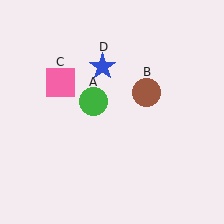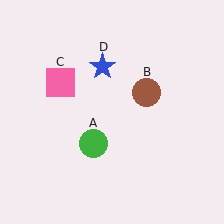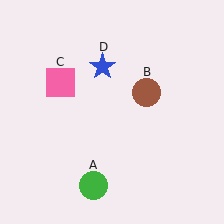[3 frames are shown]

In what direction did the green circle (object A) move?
The green circle (object A) moved down.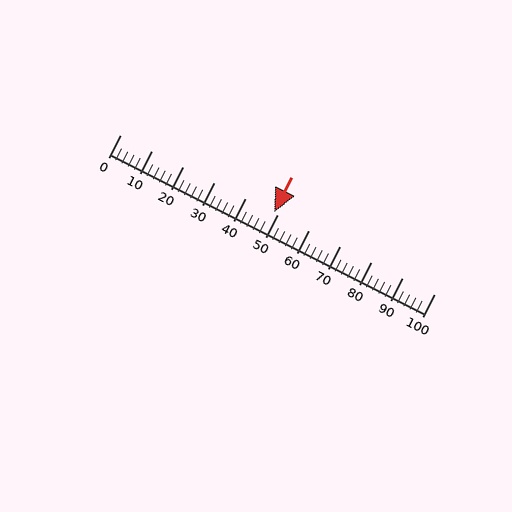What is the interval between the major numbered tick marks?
The major tick marks are spaced 10 units apart.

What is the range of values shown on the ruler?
The ruler shows values from 0 to 100.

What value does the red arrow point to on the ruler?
The red arrow points to approximately 49.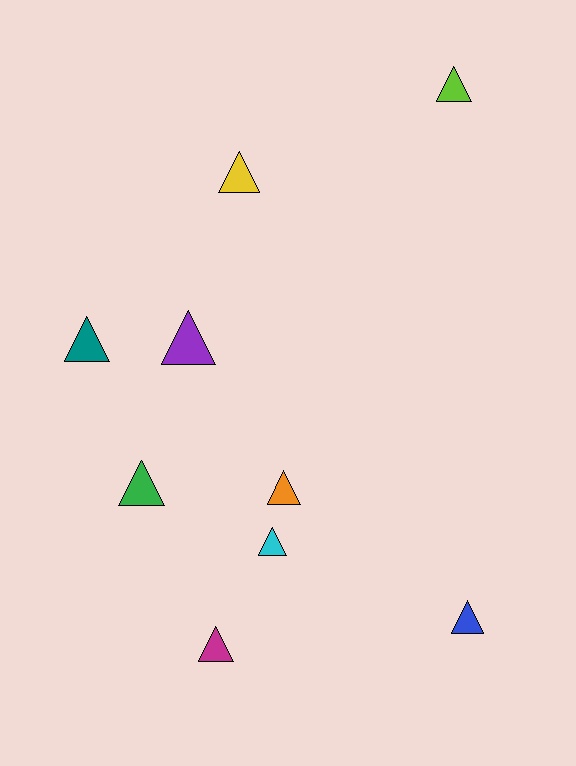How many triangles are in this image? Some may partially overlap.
There are 9 triangles.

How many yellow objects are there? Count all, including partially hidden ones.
There is 1 yellow object.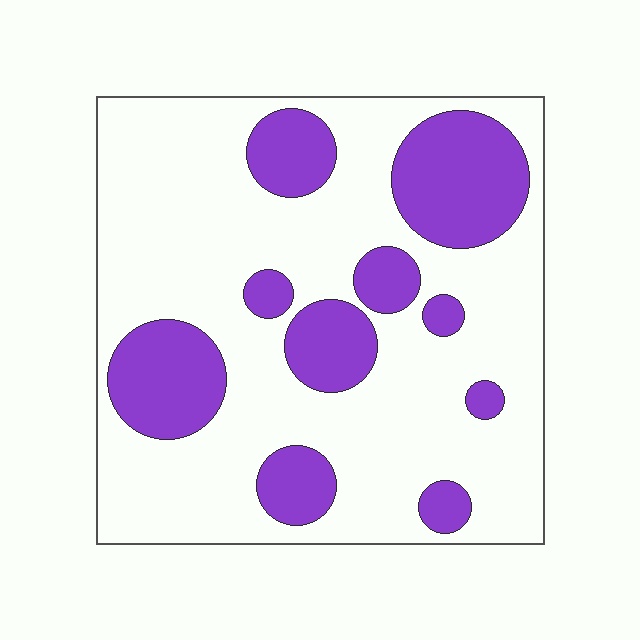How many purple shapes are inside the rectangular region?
10.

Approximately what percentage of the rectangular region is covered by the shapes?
Approximately 30%.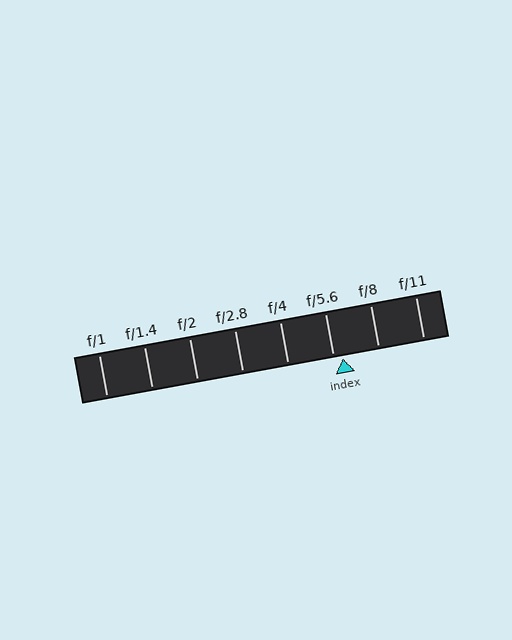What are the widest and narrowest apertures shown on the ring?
The widest aperture shown is f/1 and the narrowest is f/11.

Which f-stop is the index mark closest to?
The index mark is closest to f/5.6.